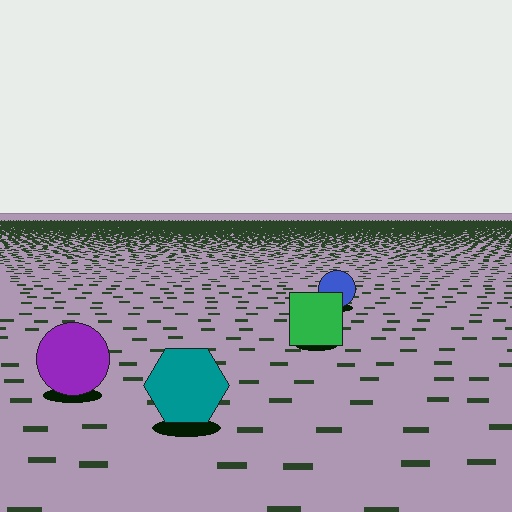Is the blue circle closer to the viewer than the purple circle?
No. The purple circle is closer — you can tell from the texture gradient: the ground texture is coarser near it.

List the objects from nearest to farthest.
From nearest to farthest: the teal hexagon, the purple circle, the green square, the blue circle.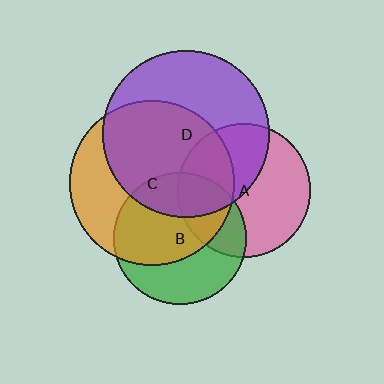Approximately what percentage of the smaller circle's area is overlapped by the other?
Approximately 25%.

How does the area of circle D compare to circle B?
Approximately 1.6 times.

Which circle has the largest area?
Circle D (purple).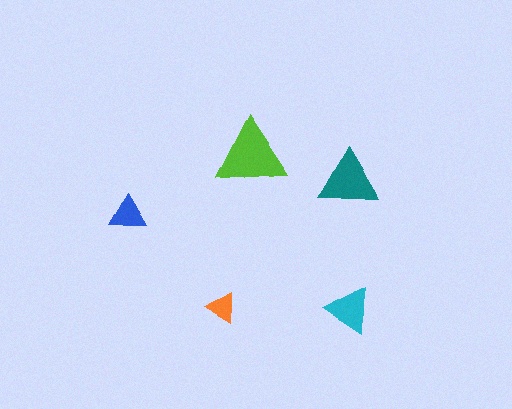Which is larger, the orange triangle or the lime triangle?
The lime one.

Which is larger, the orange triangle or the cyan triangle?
The cyan one.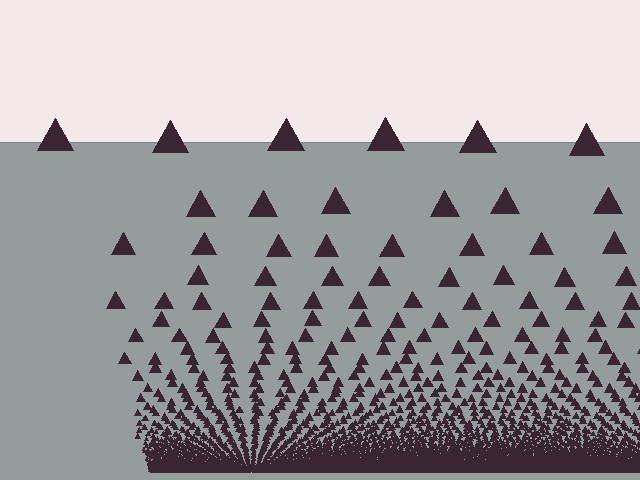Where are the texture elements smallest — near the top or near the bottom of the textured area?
Near the bottom.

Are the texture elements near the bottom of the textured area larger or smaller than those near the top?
Smaller. The gradient is inverted — elements near the bottom are smaller and denser.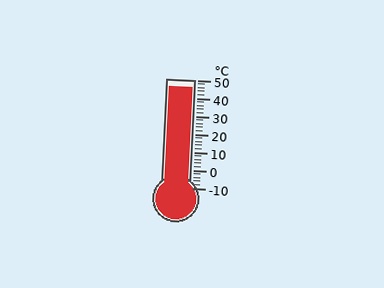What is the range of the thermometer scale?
The thermometer scale ranges from -10°C to 50°C.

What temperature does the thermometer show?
The thermometer shows approximately 46°C.